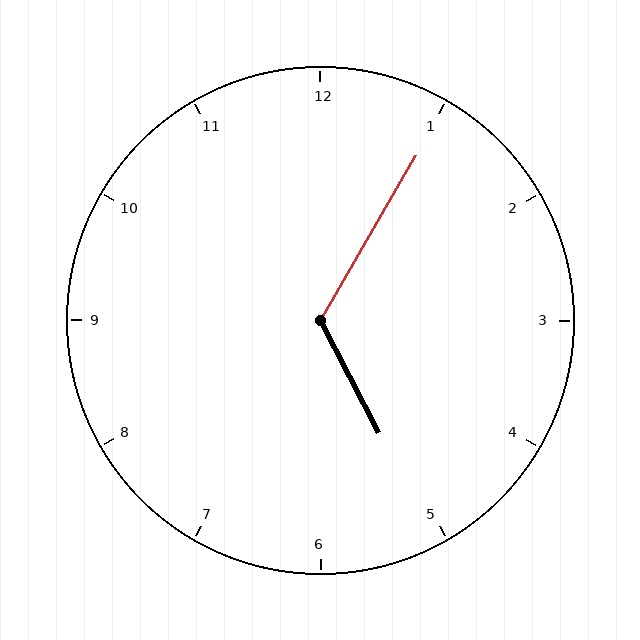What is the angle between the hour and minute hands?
Approximately 122 degrees.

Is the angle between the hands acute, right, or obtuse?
It is obtuse.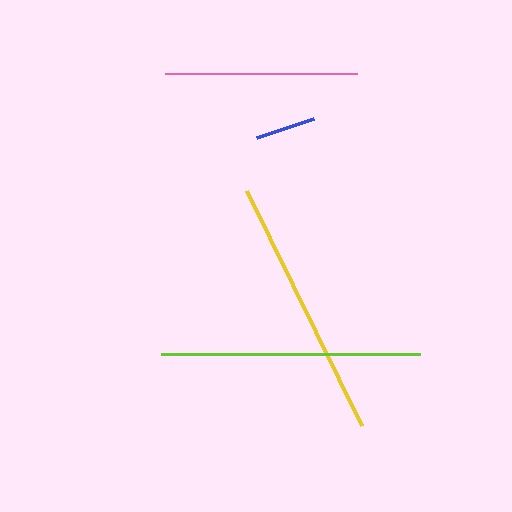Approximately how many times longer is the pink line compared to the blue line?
The pink line is approximately 3.2 times the length of the blue line.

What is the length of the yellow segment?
The yellow segment is approximately 261 pixels long.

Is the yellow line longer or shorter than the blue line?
The yellow line is longer than the blue line.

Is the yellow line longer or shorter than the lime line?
The yellow line is longer than the lime line.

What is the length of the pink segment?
The pink segment is approximately 192 pixels long.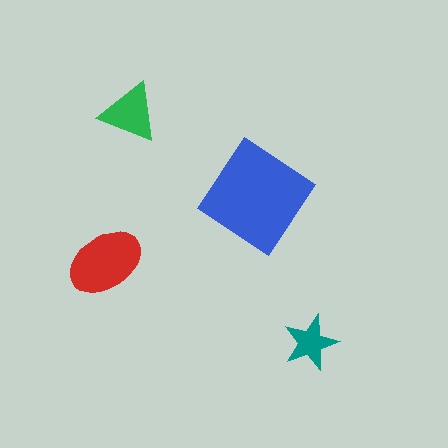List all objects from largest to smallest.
The blue diamond, the red ellipse, the green triangle, the teal star.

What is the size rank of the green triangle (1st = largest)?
3rd.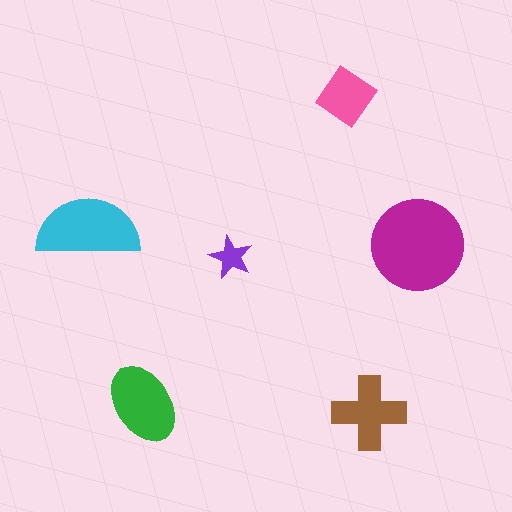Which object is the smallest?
The purple star.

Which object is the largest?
The magenta circle.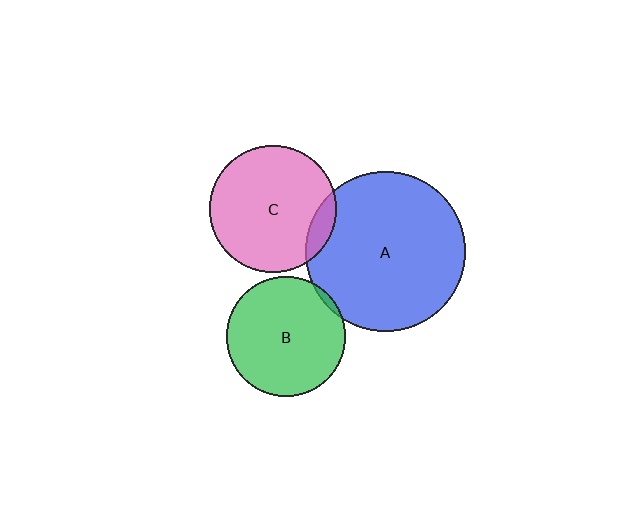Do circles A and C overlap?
Yes.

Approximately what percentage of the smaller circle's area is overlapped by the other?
Approximately 10%.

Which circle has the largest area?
Circle A (blue).